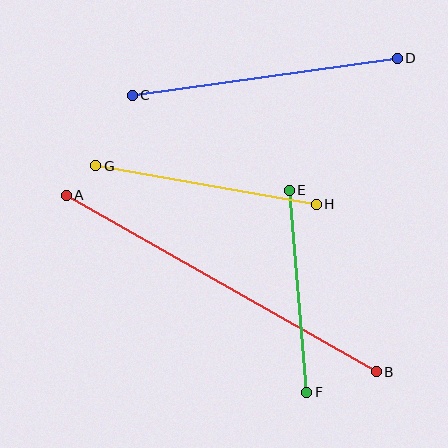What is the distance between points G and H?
The distance is approximately 224 pixels.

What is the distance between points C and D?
The distance is approximately 267 pixels.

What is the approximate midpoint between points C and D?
The midpoint is at approximately (265, 77) pixels.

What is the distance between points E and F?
The distance is approximately 203 pixels.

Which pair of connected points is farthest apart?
Points A and B are farthest apart.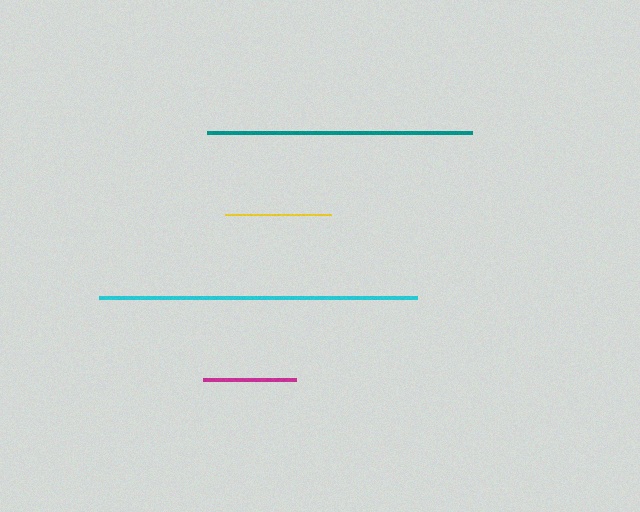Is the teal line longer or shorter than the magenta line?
The teal line is longer than the magenta line.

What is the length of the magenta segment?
The magenta segment is approximately 93 pixels long.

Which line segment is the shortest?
The magenta line is the shortest at approximately 93 pixels.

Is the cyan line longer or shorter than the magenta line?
The cyan line is longer than the magenta line.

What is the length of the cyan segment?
The cyan segment is approximately 319 pixels long.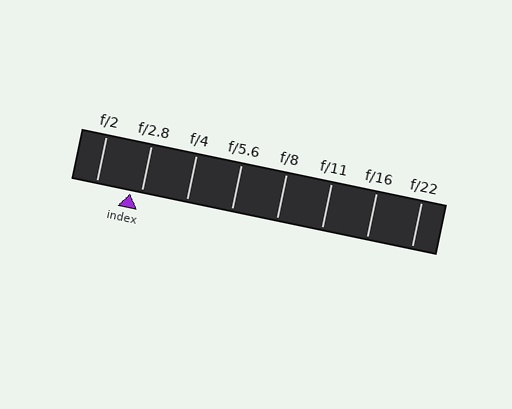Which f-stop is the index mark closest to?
The index mark is closest to f/2.8.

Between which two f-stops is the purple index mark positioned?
The index mark is between f/2 and f/2.8.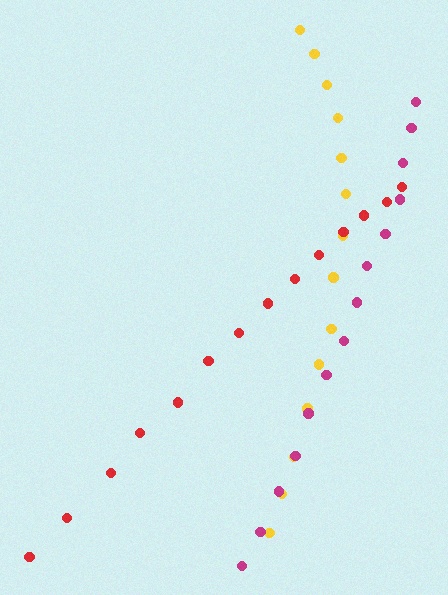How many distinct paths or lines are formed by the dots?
There are 3 distinct paths.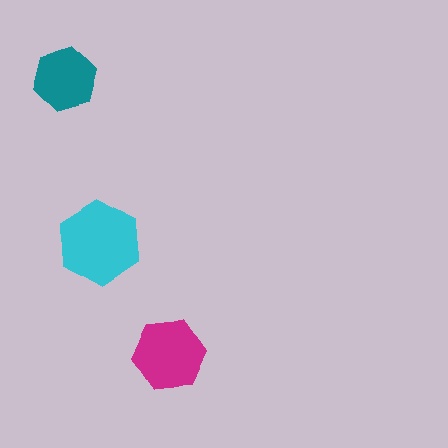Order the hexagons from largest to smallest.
the cyan one, the magenta one, the teal one.